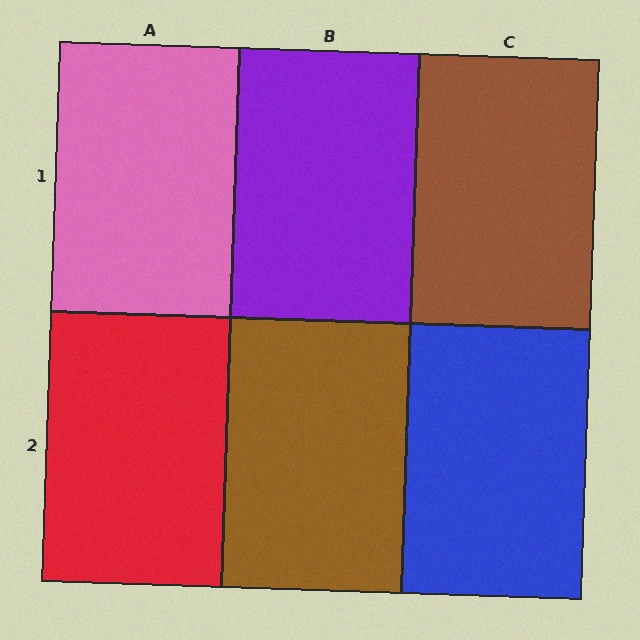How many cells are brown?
2 cells are brown.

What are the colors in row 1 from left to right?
Pink, purple, brown.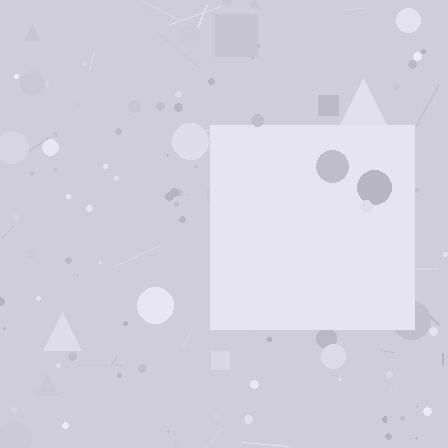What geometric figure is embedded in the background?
A square is embedded in the background.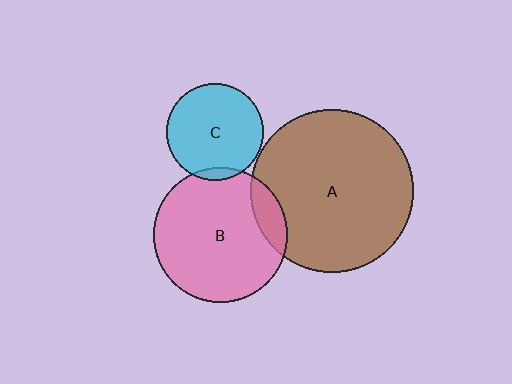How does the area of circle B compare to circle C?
Approximately 1.9 times.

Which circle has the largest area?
Circle A (brown).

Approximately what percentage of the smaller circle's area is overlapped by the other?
Approximately 5%.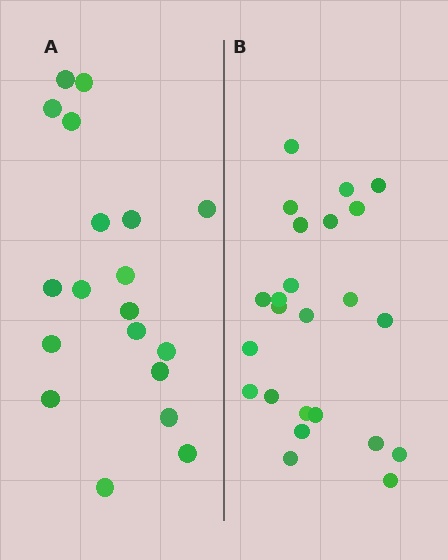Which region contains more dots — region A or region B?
Region B (the right region) has more dots.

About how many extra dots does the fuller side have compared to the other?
Region B has about 5 more dots than region A.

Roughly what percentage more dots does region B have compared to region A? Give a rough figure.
About 25% more.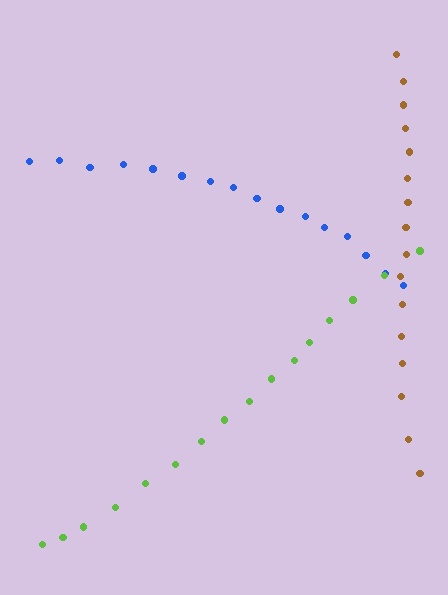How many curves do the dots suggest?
There are 3 distinct paths.